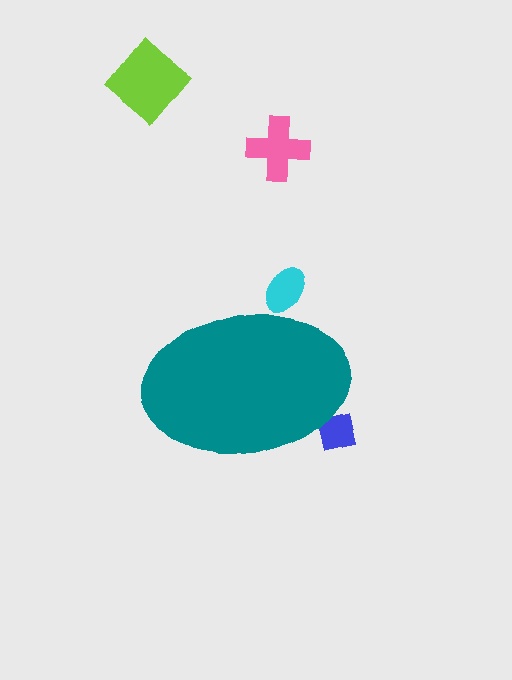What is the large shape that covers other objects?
A teal ellipse.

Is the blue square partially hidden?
Yes, the blue square is partially hidden behind the teal ellipse.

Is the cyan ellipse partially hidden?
Yes, the cyan ellipse is partially hidden behind the teal ellipse.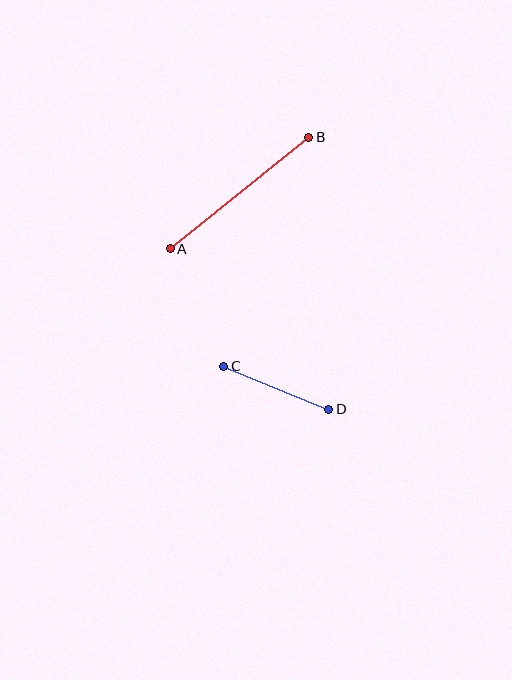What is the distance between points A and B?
The distance is approximately 178 pixels.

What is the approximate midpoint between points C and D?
The midpoint is at approximately (276, 388) pixels.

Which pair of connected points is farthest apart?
Points A and B are farthest apart.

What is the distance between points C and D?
The distance is approximately 113 pixels.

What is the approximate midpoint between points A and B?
The midpoint is at approximately (240, 193) pixels.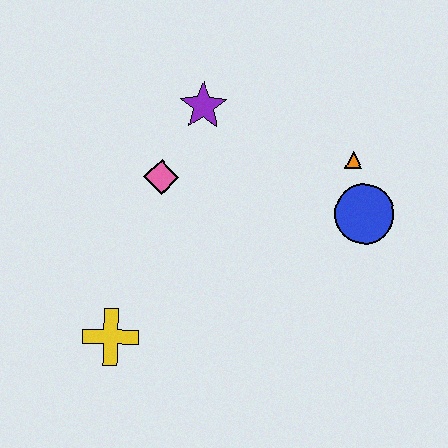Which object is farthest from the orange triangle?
The yellow cross is farthest from the orange triangle.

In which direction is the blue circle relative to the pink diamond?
The blue circle is to the right of the pink diamond.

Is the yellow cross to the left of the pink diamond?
Yes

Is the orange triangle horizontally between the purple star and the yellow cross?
No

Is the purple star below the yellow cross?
No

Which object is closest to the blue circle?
The orange triangle is closest to the blue circle.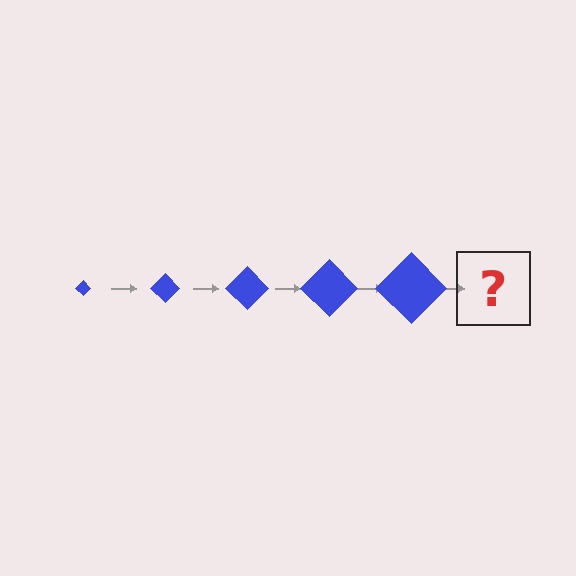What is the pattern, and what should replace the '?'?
The pattern is that the diamond gets progressively larger each step. The '?' should be a blue diamond, larger than the previous one.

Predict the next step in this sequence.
The next step is a blue diamond, larger than the previous one.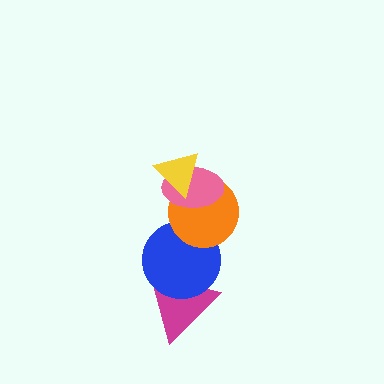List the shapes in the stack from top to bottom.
From top to bottom: the yellow triangle, the pink ellipse, the orange circle, the blue circle, the magenta triangle.